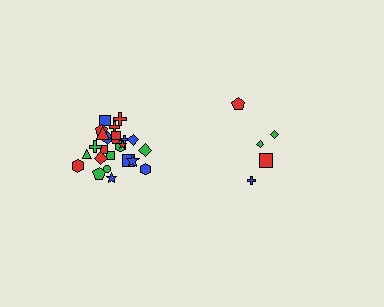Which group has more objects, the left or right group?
The left group.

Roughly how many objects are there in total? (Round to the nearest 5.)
Roughly 30 objects in total.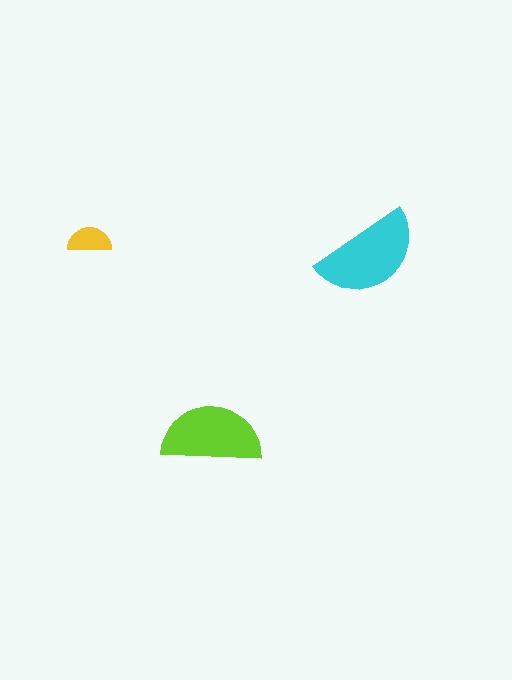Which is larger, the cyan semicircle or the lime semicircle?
The cyan one.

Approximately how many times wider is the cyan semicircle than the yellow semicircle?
About 2.5 times wider.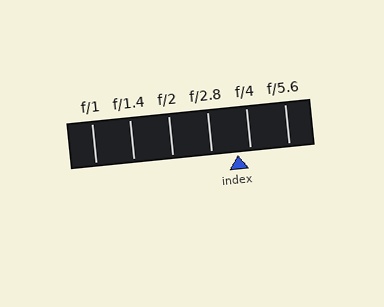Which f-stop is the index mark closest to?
The index mark is closest to f/4.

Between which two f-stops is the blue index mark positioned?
The index mark is between f/2.8 and f/4.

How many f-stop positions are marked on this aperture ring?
There are 6 f-stop positions marked.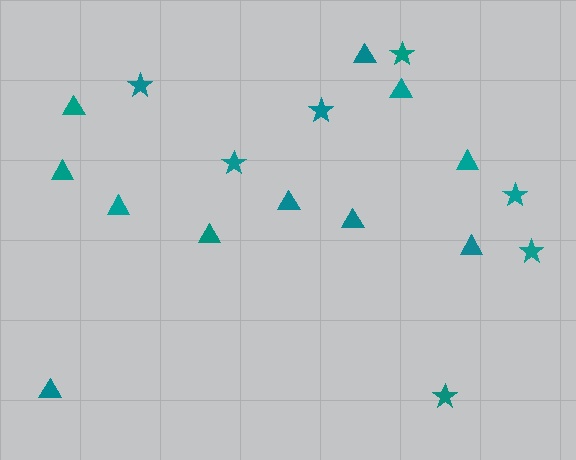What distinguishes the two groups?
There are 2 groups: one group of triangles (11) and one group of stars (7).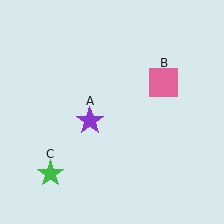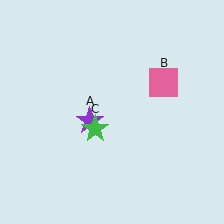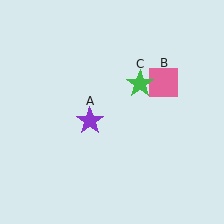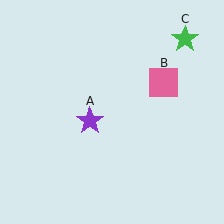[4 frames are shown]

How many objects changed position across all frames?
1 object changed position: green star (object C).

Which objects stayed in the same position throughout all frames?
Purple star (object A) and pink square (object B) remained stationary.